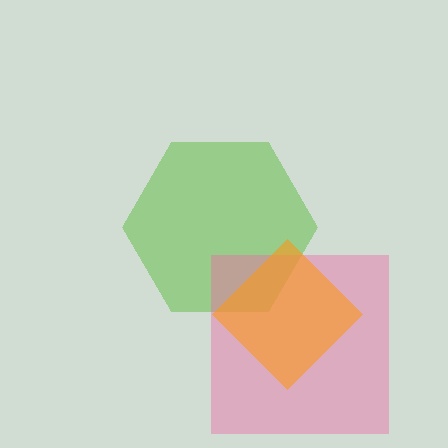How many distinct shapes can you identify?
There are 3 distinct shapes: a lime hexagon, a pink square, an orange diamond.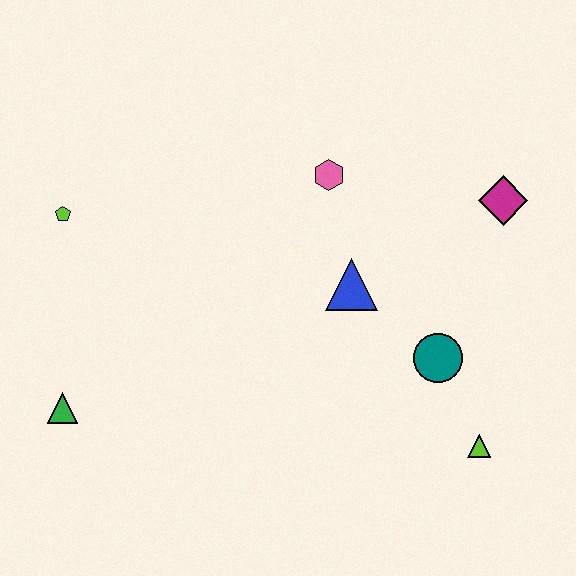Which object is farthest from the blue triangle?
The green triangle is farthest from the blue triangle.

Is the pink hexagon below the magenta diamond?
No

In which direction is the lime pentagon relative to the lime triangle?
The lime pentagon is to the left of the lime triangle.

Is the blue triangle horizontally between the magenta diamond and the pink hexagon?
Yes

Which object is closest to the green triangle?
The lime pentagon is closest to the green triangle.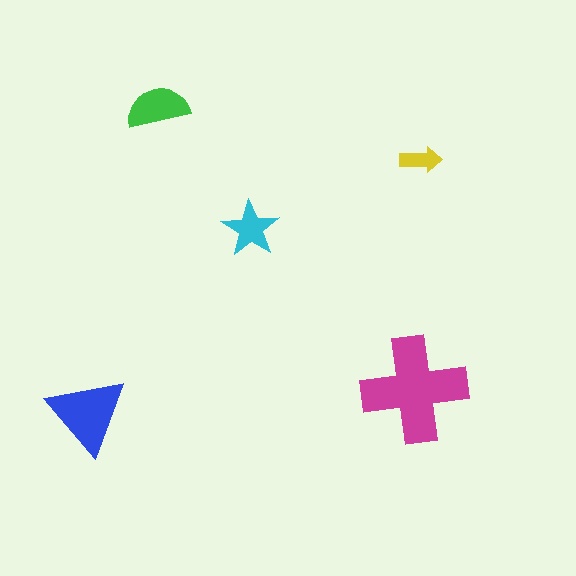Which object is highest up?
The green semicircle is topmost.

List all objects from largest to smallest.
The magenta cross, the blue triangle, the green semicircle, the cyan star, the yellow arrow.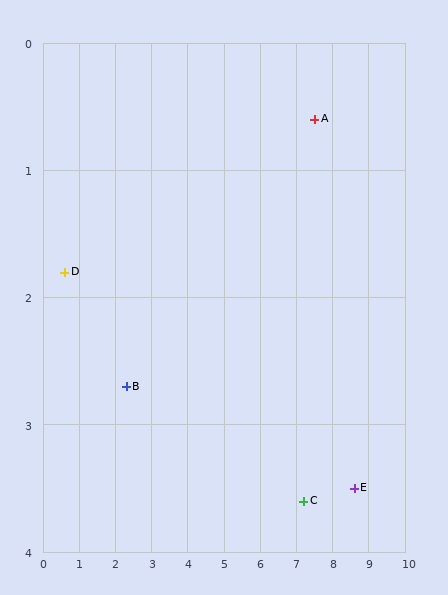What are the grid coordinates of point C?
Point C is at approximately (7.2, 3.6).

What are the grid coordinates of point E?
Point E is at approximately (8.6, 3.5).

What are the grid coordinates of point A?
Point A is at approximately (7.5, 0.6).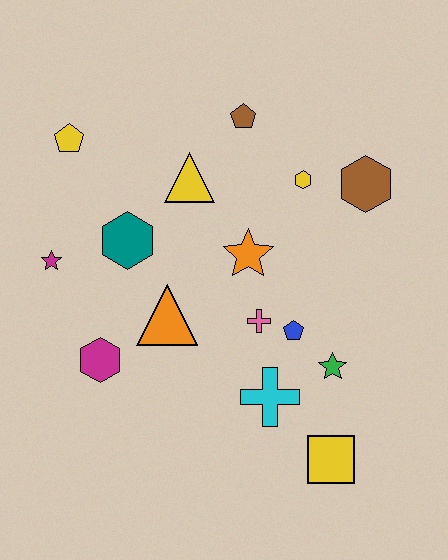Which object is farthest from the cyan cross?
The yellow pentagon is farthest from the cyan cross.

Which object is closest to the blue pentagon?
The pink cross is closest to the blue pentagon.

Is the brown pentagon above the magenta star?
Yes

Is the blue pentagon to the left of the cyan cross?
No